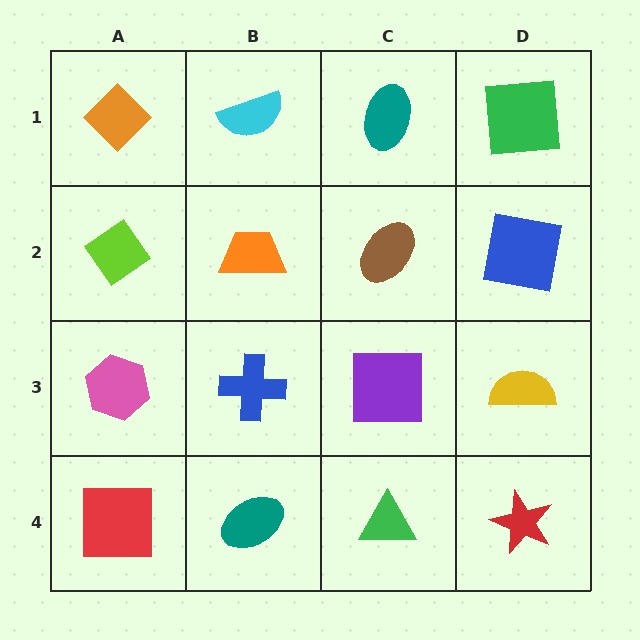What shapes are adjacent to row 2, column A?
An orange diamond (row 1, column A), a pink hexagon (row 3, column A), an orange trapezoid (row 2, column B).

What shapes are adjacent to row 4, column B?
A blue cross (row 3, column B), a red square (row 4, column A), a green triangle (row 4, column C).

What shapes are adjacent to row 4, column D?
A yellow semicircle (row 3, column D), a green triangle (row 4, column C).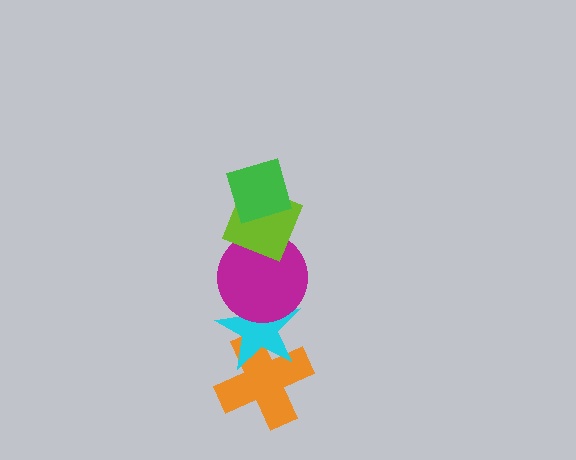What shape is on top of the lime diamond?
The green diamond is on top of the lime diamond.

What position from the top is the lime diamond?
The lime diamond is 2nd from the top.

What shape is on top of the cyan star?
The magenta circle is on top of the cyan star.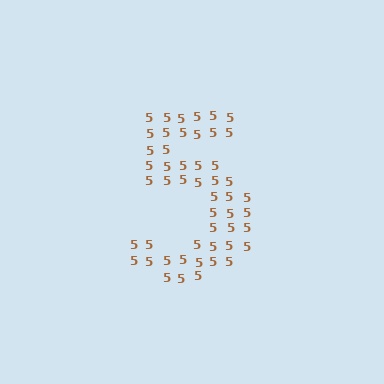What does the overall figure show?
The overall figure shows the digit 5.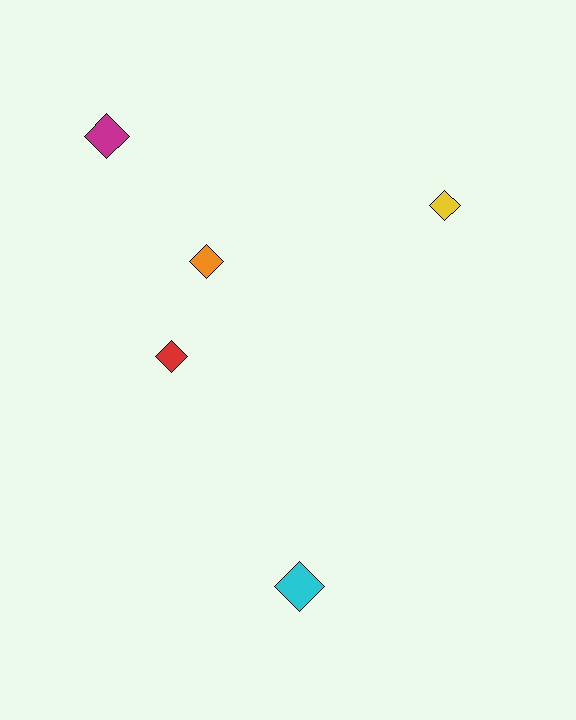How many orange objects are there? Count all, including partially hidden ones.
There is 1 orange object.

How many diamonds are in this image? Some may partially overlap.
There are 5 diamonds.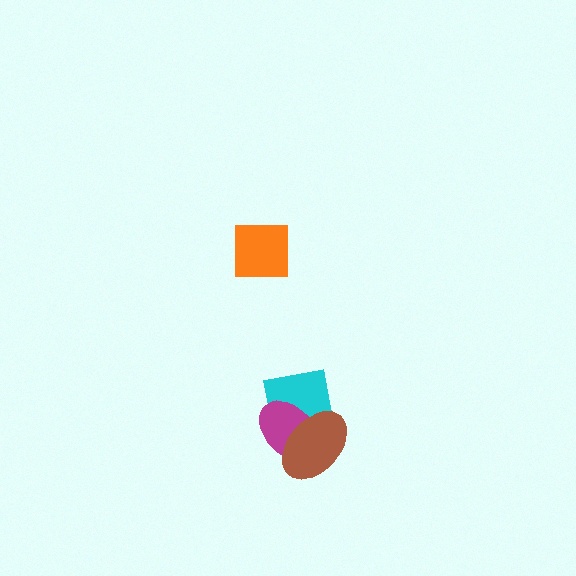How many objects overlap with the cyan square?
2 objects overlap with the cyan square.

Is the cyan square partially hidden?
Yes, it is partially covered by another shape.